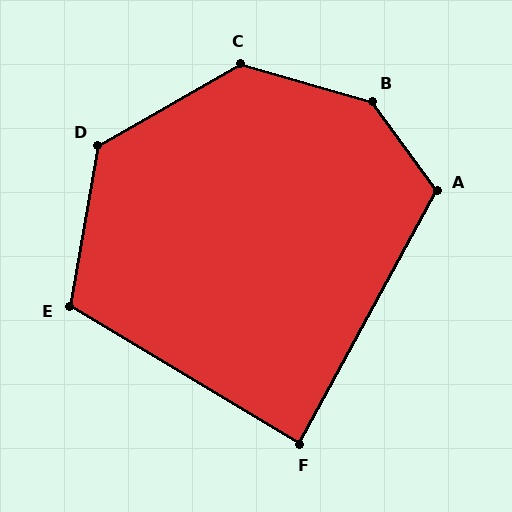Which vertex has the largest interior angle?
B, at approximately 143 degrees.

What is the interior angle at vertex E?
Approximately 111 degrees (obtuse).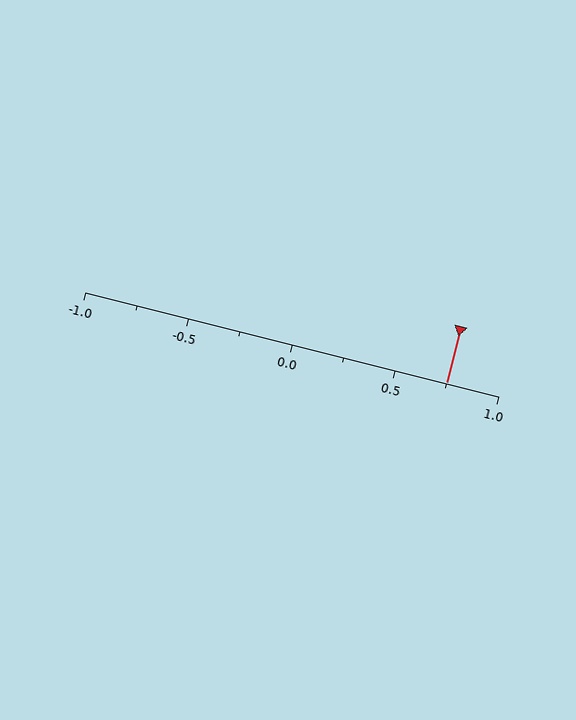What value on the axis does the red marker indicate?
The marker indicates approximately 0.75.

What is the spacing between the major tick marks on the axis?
The major ticks are spaced 0.5 apart.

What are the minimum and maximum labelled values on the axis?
The axis runs from -1.0 to 1.0.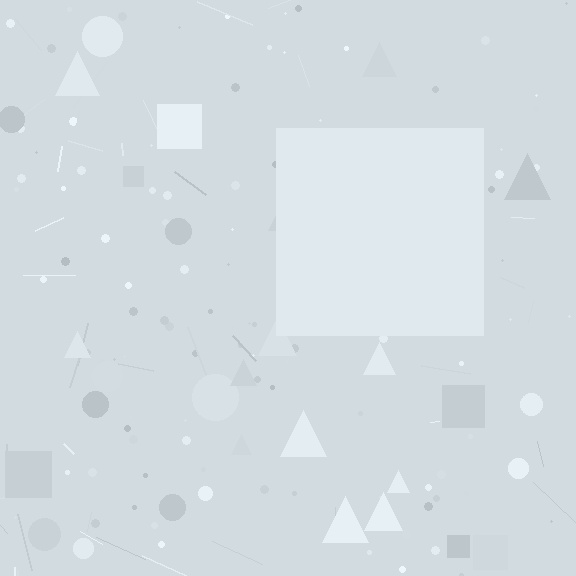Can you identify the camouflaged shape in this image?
The camouflaged shape is a square.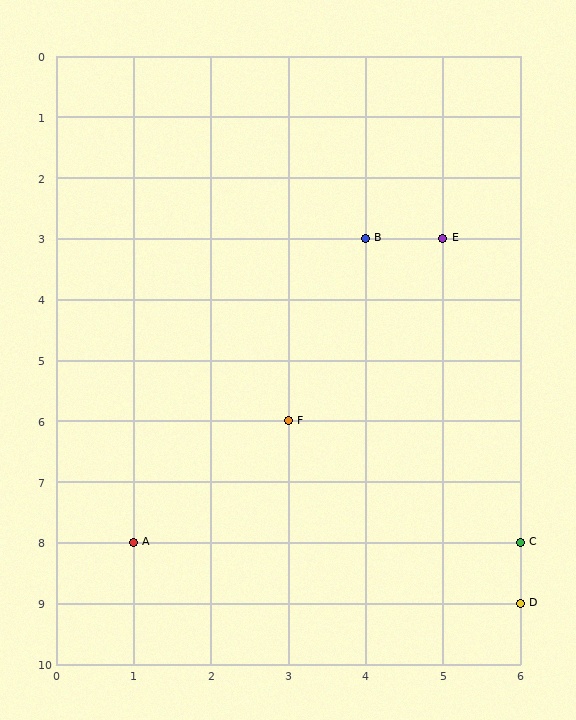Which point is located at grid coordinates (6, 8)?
Point C is at (6, 8).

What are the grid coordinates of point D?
Point D is at grid coordinates (6, 9).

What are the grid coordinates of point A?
Point A is at grid coordinates (1, 8).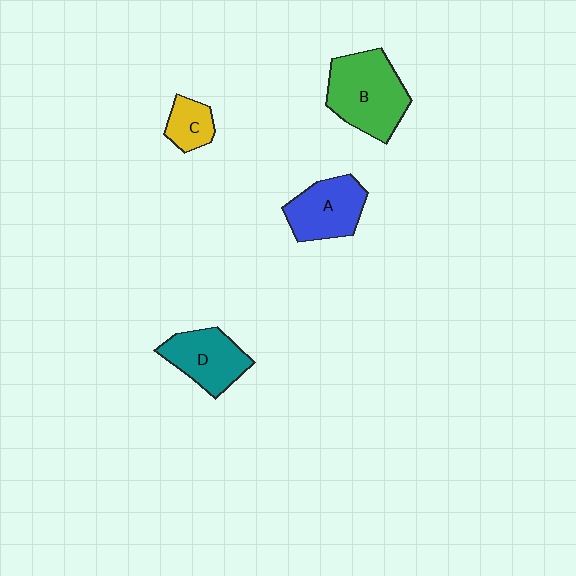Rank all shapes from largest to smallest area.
From largest to smallest: B (green), A (blue), D (teal), C (yellow).